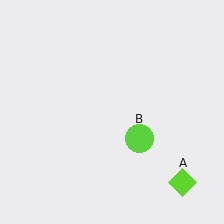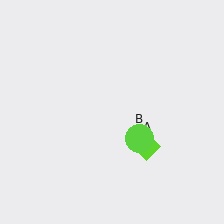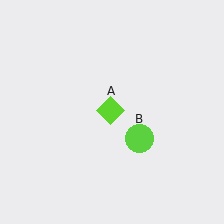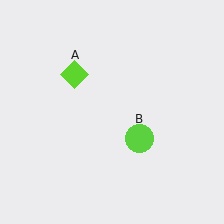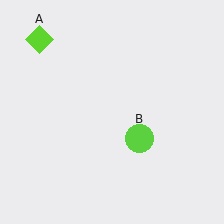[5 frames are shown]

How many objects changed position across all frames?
1 object changed position: lime diamond (object A).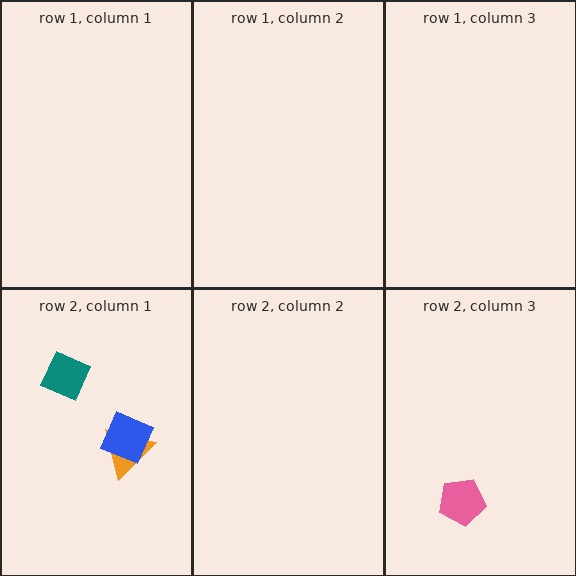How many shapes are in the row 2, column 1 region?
3.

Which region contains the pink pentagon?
The row 2, column 3 region.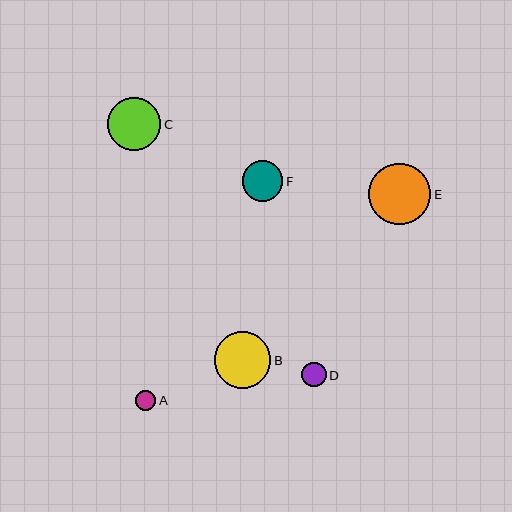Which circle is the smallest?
Circle A is the smallest with a size of approximately 20 pixels.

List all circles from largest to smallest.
From largest to smallest: E, B, C, F, D, A.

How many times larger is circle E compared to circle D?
Circle E is approximately 2.5 times the size of circle D.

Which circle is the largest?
Circle E is the largest with a size of approximately 62 pixels.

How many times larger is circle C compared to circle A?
Circle C is approximately 2.7 times the size of circle A.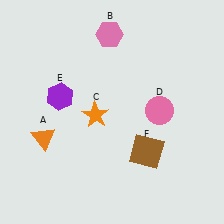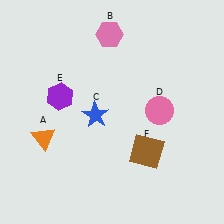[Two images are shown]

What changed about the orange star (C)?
In Image 1, C is orange. In Image 2, it changed to blue.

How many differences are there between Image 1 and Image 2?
There is 1 difference between the two images.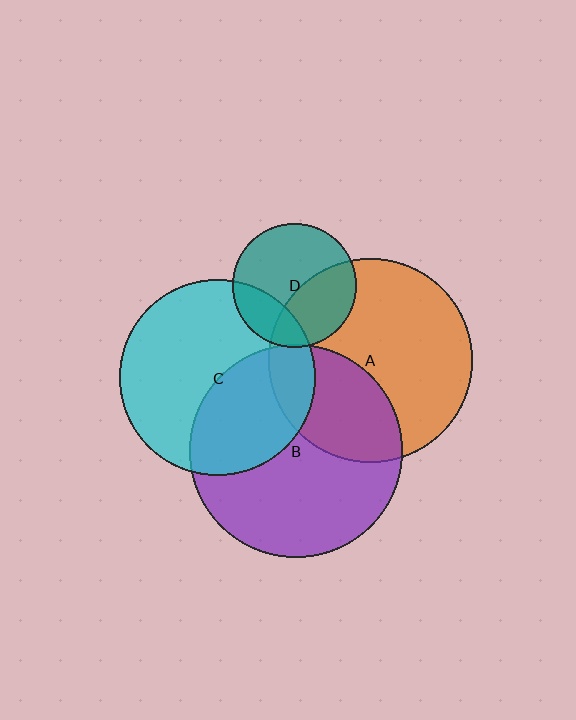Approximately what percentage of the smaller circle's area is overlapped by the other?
Approximately 25%.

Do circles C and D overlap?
Yes.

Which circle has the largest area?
Circle B (purple).